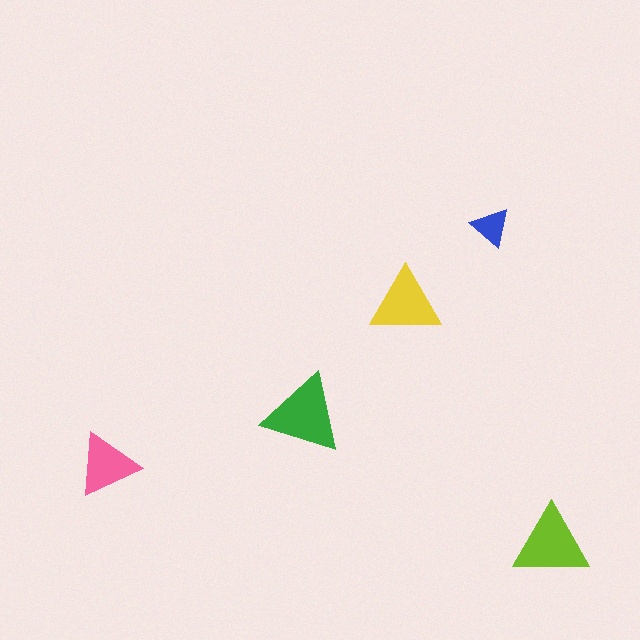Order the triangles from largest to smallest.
the green one, the lime one, the yellow one, the pink one, the blue one.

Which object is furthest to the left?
The pink triangle is leftmost.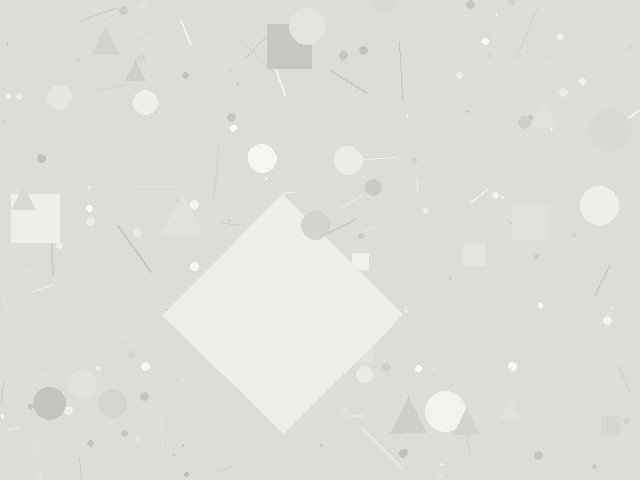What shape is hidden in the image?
A diamond is hidden in the image.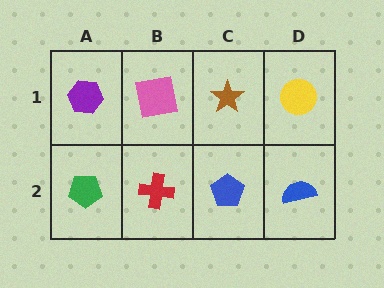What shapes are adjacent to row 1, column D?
A blue semicircle (row 2, column D), a brown star (row 1, column C).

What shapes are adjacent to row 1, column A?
A green pentagon (row 2, column A), a pink square (row 1, column B).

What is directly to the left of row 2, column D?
A blue pentagon.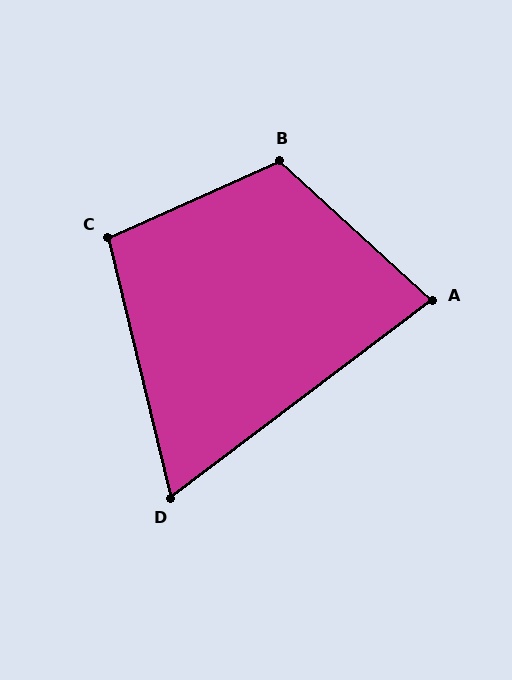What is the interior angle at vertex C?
Approximately 100 degrees (obtuse).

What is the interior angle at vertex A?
Approximately 80 degrees (acute).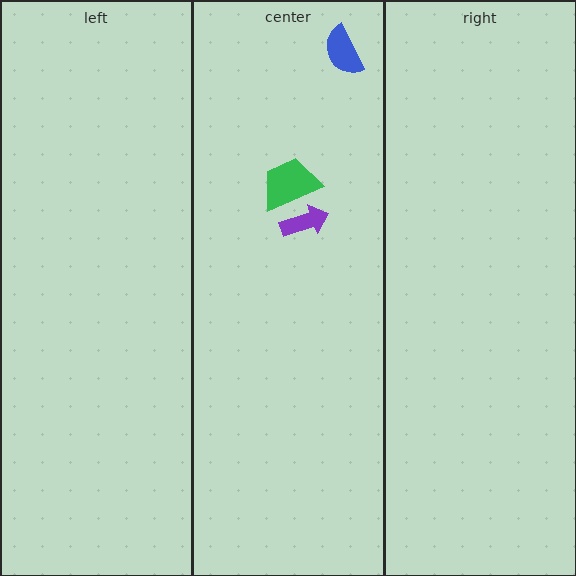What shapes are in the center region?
The green trapezoid, the blue semicircle, the purple arrow.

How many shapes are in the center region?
3.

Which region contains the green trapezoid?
The center region.